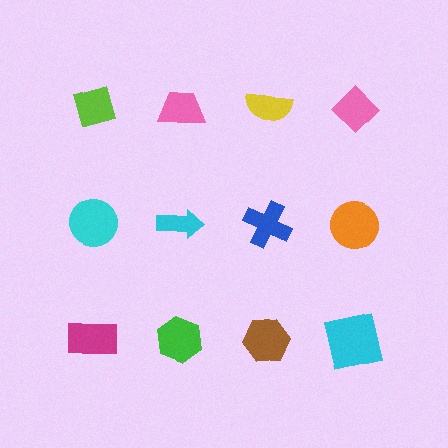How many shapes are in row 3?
4 shapes.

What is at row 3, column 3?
A brown hexagon.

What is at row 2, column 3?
A blue cross.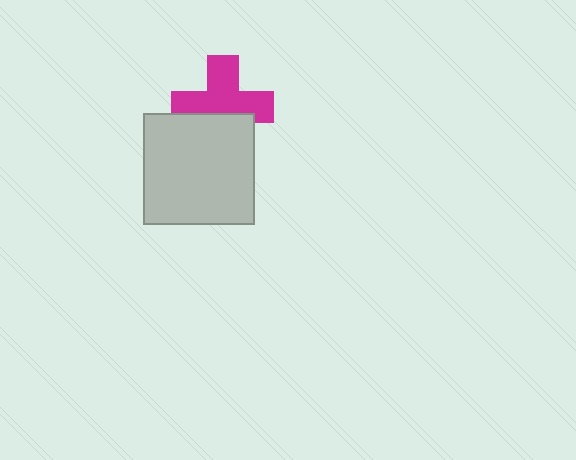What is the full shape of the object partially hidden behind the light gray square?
The partially hidden object is a magenta cross.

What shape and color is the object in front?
The object in front is a light gray square.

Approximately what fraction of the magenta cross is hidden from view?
Roughly 35% of the magenta cross is hidden behind the light gray square.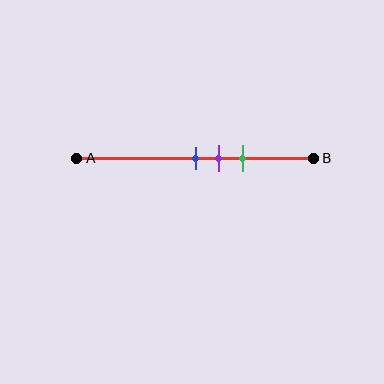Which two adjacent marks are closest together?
The blue and purple marks are the closest adjacent pair.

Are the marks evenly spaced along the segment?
Yes, the marks are approximately evenly spaced.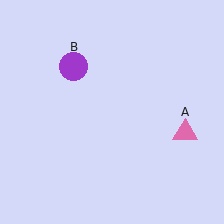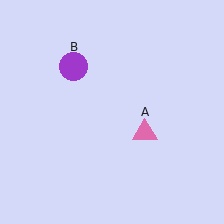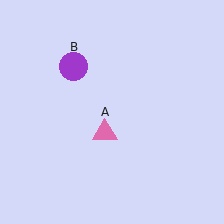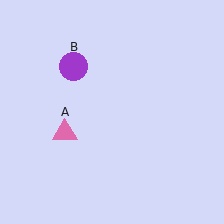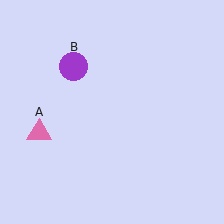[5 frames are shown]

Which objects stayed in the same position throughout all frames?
Purple circle (object B) remained stationary.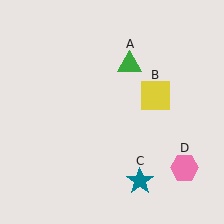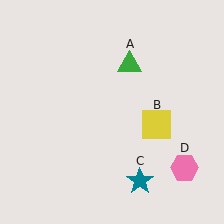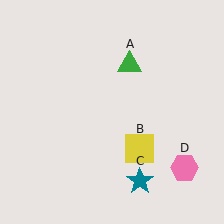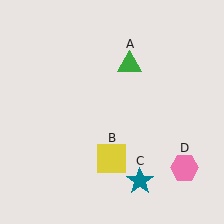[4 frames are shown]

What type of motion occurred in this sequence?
The yellow square (object B) rotated clockwise around the center of the scene.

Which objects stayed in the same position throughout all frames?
Green triangle (object A) and teal star (object C) and pink hexagon (object D) remained stationary.